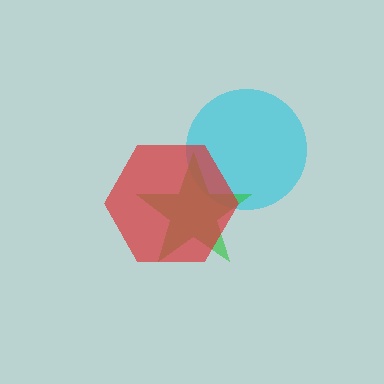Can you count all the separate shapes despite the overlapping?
Yes, there are 3 separate shapes.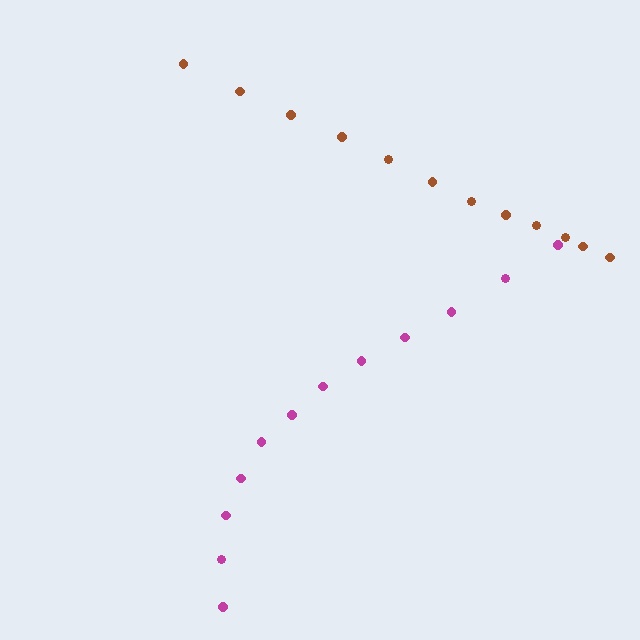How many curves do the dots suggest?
There are 2 distinct paths.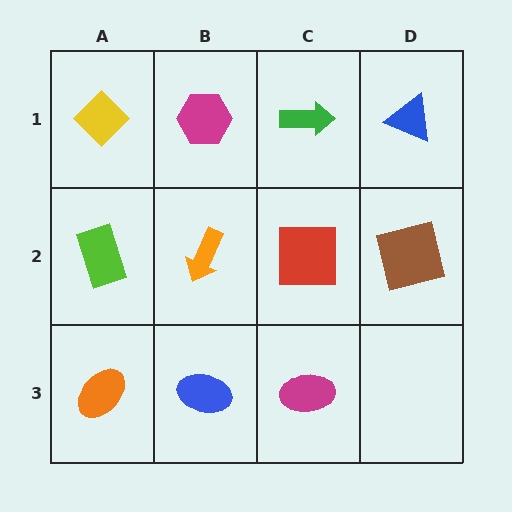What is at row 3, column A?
An orange ellipse.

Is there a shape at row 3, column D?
No, that cell is empty.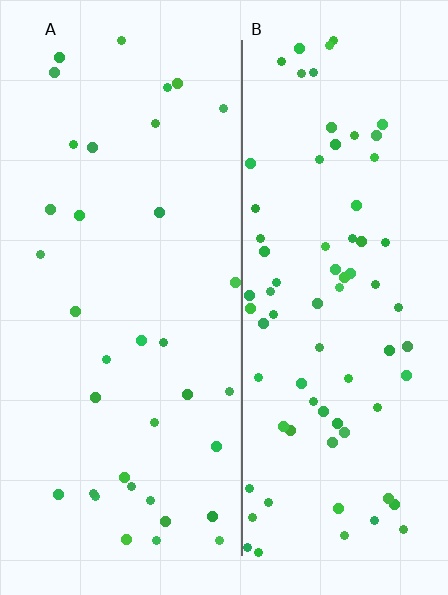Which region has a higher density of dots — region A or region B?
B (the right).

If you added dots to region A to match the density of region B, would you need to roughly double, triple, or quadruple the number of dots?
Approximately double.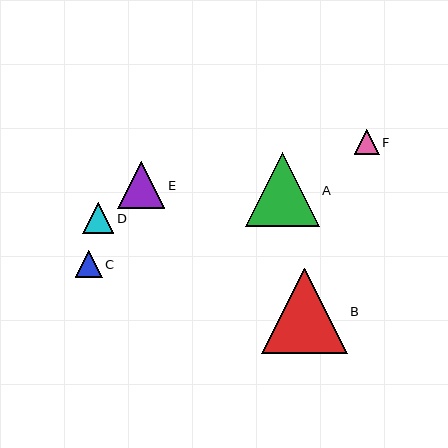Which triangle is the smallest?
Triangle F is the smallest with a size of approximately 25 pixels.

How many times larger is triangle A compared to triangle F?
Triangle A is approximately 2.9 times the size of triangle F.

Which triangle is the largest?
Triangle B is the largest with a size of approximately 86 pixels.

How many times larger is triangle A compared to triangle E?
Triangle A is approximately 1.6 times the size of triangle E.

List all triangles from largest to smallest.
From largest to smallest: B, A, E, D, C, F.